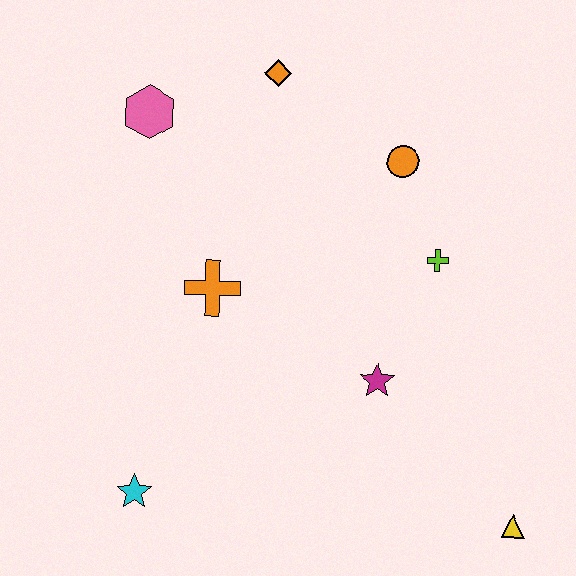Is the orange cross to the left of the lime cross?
Yes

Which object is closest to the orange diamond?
The pink hexagon is closest to the orange diamond.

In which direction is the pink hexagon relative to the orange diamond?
The pink hexagon is to the left of the orange diamond.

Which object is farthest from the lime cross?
The cyan star is farthest from the lime cross.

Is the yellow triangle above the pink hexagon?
No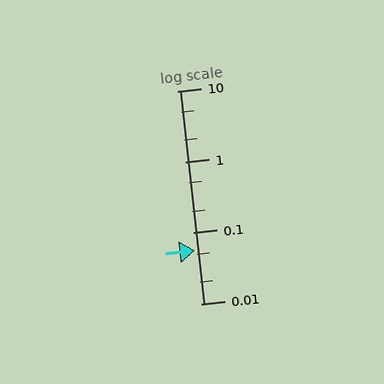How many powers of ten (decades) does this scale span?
The scale spans 3 decades, from 0.01 to 10.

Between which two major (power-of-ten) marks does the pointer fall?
The pointer is between 0.01 and 0.1.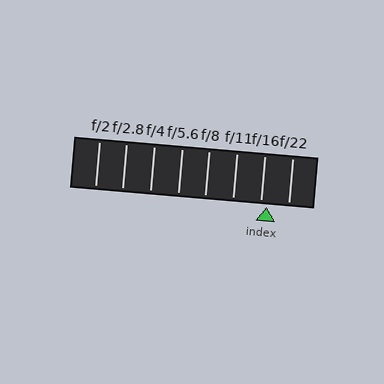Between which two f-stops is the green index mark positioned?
The index mark is between f/16 and f/22.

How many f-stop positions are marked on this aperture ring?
There are 8 f-stop positions marked.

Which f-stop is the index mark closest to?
The index mark is closest to f/16.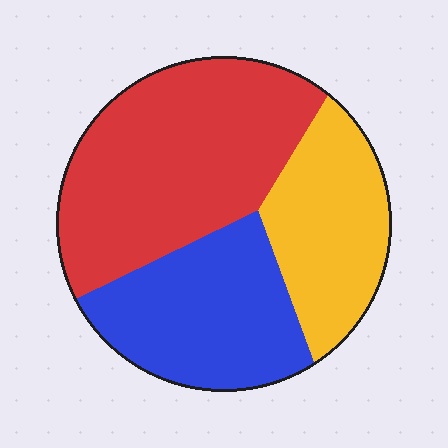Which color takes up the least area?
Yellow, at roughly 25%.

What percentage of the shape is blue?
Blue takes up about one third (1/3) of the shape.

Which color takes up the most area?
Red, at roughly 45%.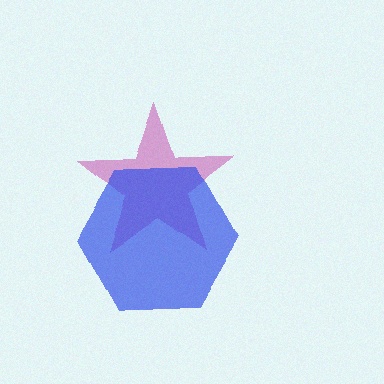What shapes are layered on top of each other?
The layered shapes are: a magenta star, a blue hexagon.